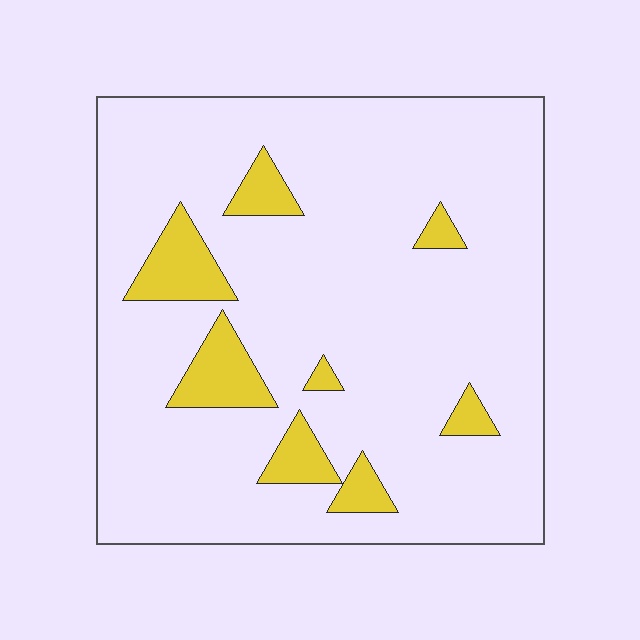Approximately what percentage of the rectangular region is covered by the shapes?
Approximately 10%.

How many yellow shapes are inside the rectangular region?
8.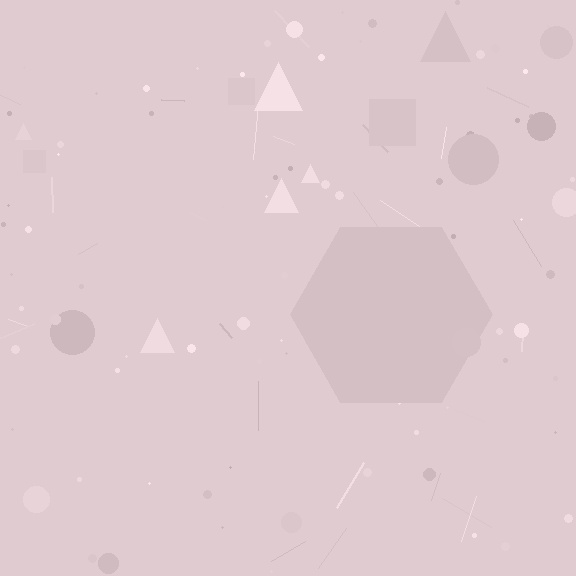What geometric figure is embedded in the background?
A hexagon is embedded in the background.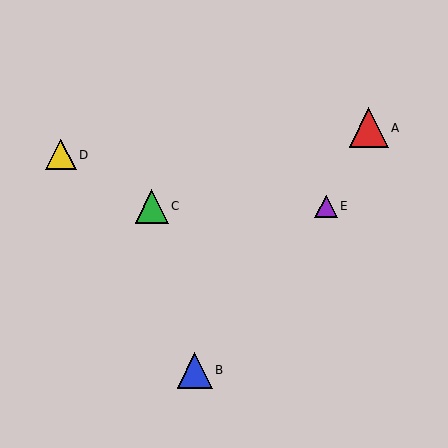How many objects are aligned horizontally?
2 objects (C, E) are aligned horizontally.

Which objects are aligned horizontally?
Objects C, E are aligned horizontally.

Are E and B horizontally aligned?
No, E is at y≈206 and B is at y≈370.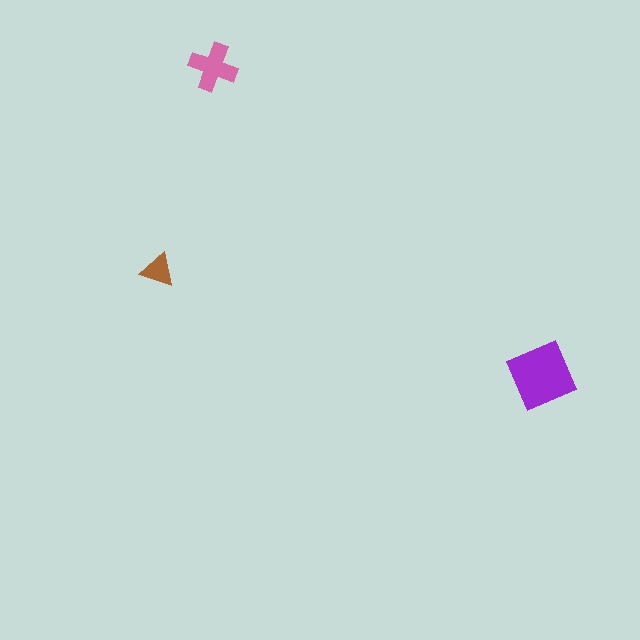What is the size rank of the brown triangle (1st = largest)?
3rd.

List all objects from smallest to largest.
The brown triangle, the pink cross, the purple square.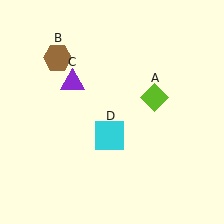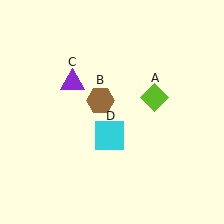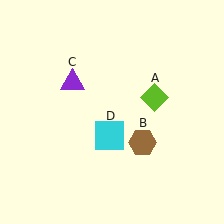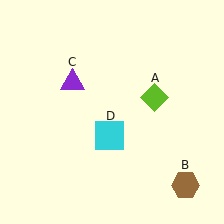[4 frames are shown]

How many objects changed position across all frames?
1 object changed position: brown hexagon (object B).